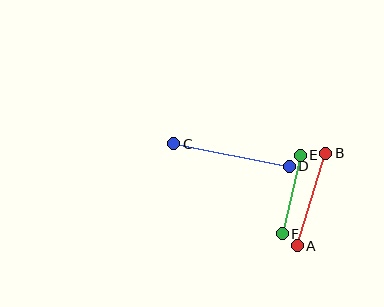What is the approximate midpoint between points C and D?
The midpoint is at approximately (231, 155) pixels.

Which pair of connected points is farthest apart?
Points C and D are farthest apart.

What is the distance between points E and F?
The distance is approximately 80 pixels.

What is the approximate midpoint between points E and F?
The midpoint is at approximately (291, 195) pixels.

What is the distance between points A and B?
The distance is approximately 97 pixels.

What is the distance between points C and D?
The distance is approximately 118 pixels.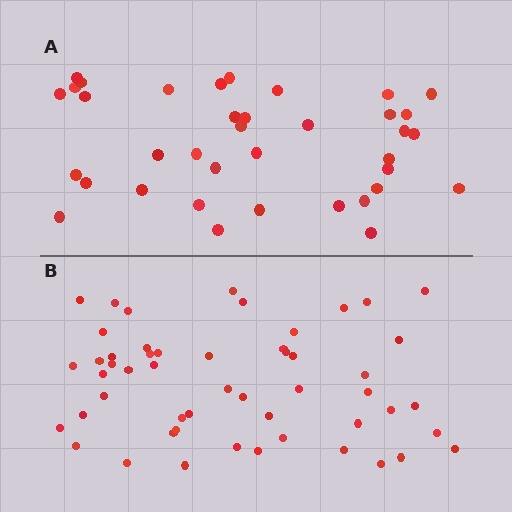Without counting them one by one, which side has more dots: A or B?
Region B (the bottom region) has more dots.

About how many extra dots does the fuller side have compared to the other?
Region B has approximately 15 more dots than region A.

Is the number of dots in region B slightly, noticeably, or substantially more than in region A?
Region B has noticeably more, but not dramatically so. The ratio is roughly 1.4 to 1.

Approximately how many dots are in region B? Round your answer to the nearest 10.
About 50 dots. (The exact count is 52, which rounds to 50.)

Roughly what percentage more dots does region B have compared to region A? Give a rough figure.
About 40% more.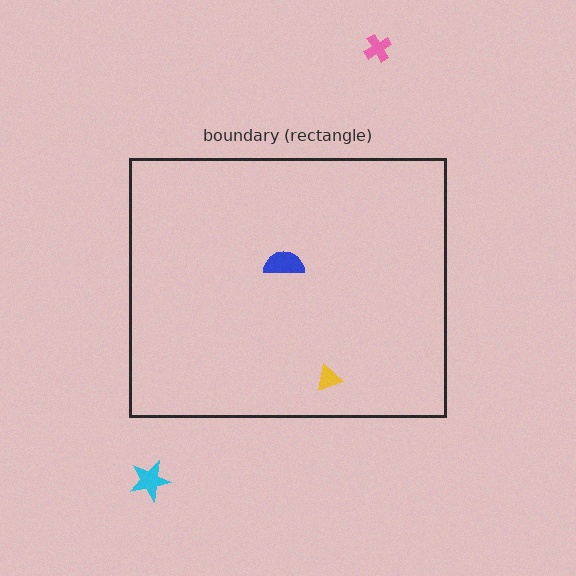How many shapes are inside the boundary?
2 inside, 2 outside.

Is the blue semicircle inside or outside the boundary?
Inside.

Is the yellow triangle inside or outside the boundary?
Inside.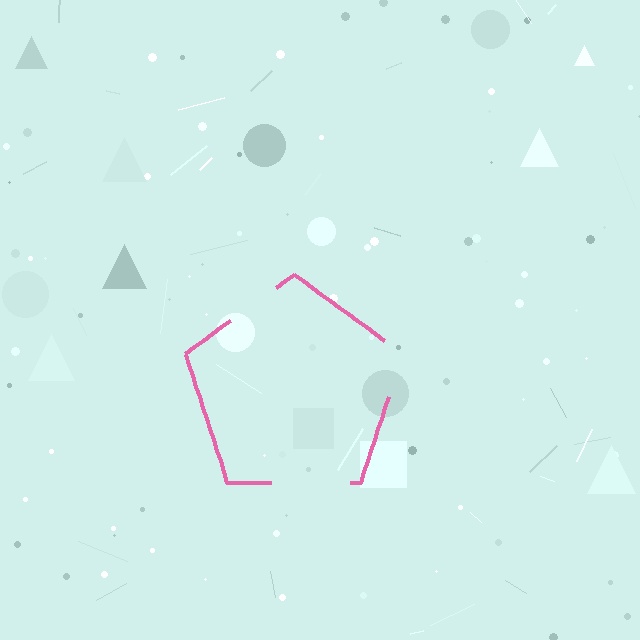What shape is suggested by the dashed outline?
The dashed outline suggests a pentagon.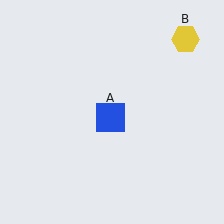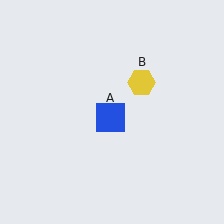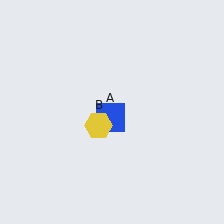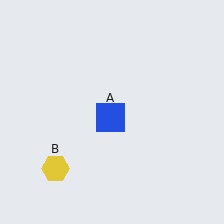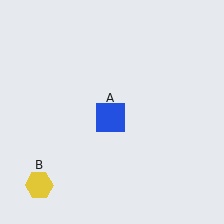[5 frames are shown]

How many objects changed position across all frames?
1 object changed position: yellow hexagon (object B).